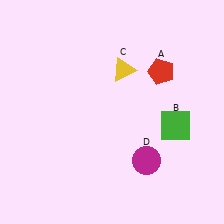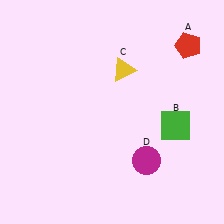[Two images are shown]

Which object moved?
The red pentagon (A) moved right.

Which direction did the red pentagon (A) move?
The red pentagon (A) moved right.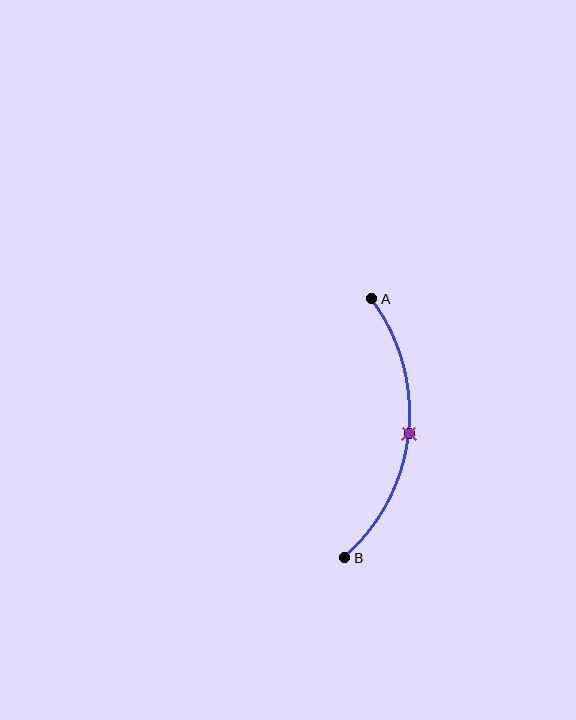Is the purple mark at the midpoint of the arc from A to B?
Yes. The purple mark lies on the arc at equal arc-length from both A and B — it is the arc midpoint.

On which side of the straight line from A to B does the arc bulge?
The arc bulges to the right of the straight line connecting A and B.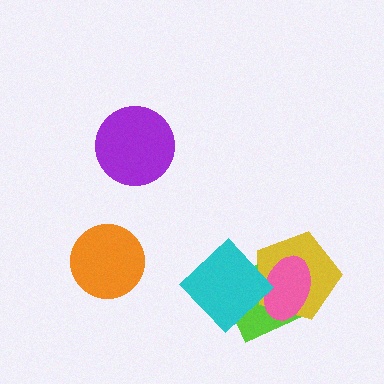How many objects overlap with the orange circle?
0 objects overlap with the orange circle.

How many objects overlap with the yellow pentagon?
3 objects overlap with the yellow pentagon.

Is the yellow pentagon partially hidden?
Yes, it is partially covered by another shape.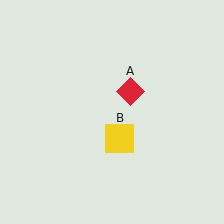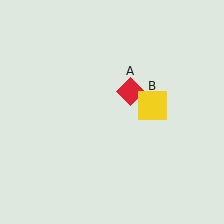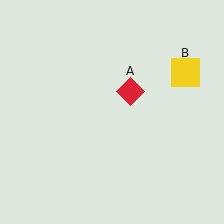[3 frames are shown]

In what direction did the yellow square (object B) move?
The yellow square (object B) moved up and to the right.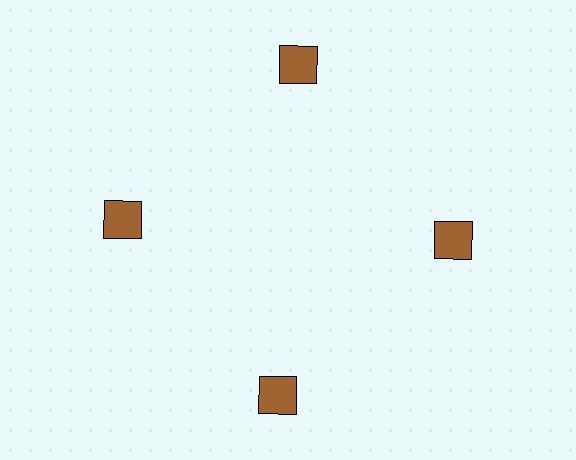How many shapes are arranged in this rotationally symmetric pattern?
There are 4 shapes, arranged in 4 groups of 1.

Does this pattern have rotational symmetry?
Yes, this pattern has 4-fold rotational symmetry. It looks the same after rotating 90 degrees around the center.